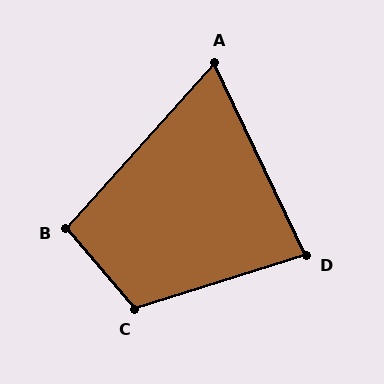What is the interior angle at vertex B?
Approximately 98 degrees (obtuse).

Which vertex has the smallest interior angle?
A, at approximately 67 degrees.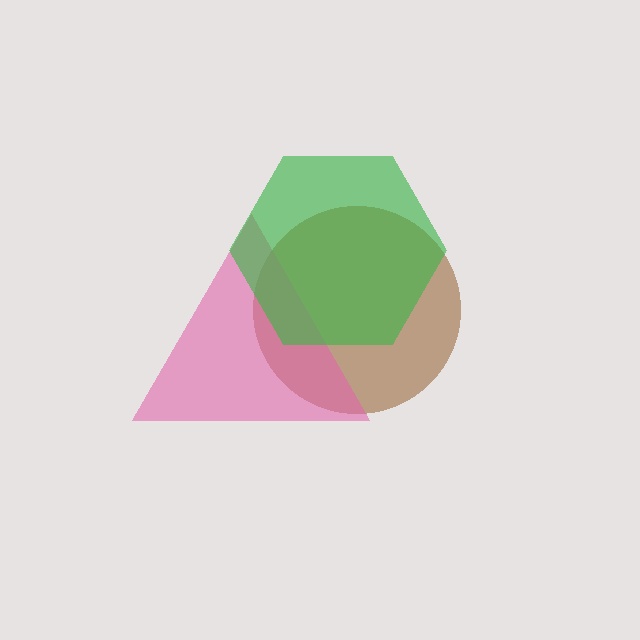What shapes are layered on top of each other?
The layered shapes are: a brown circle, a pink triangle, a green hexagon.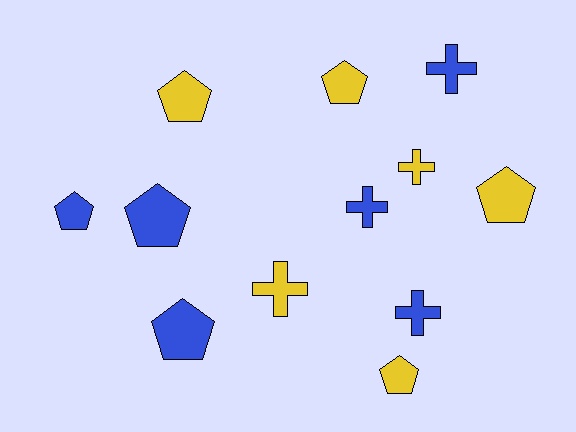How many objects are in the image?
There are 12 objects.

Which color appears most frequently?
Yellow, with 6 objects.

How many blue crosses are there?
There are 3 blue crosses.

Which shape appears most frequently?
Pentagon, with 7 objects.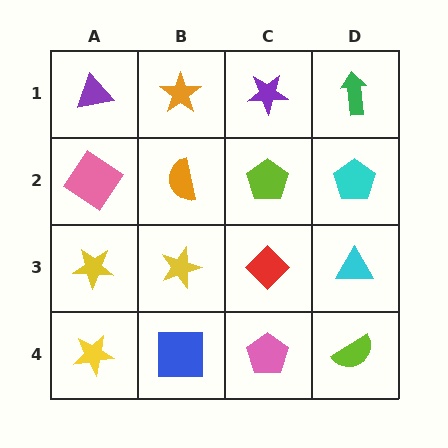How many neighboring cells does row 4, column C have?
3.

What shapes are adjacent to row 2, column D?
A green arrow (row 1, column D), a cyan triangle (row 3, column D), a lime pentagon (row 2, column C).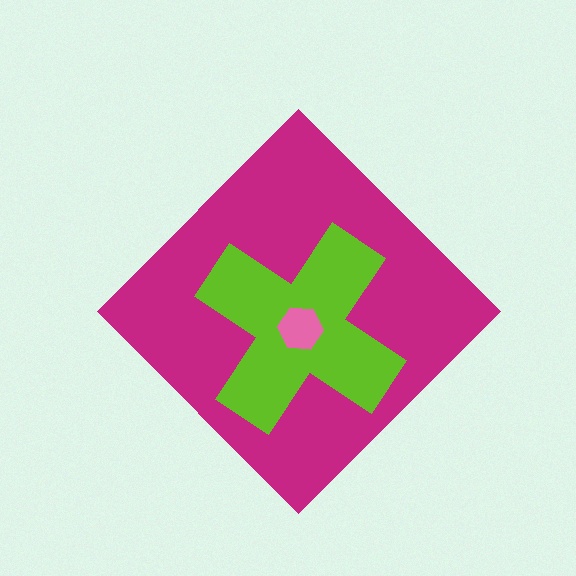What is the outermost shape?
The magenta diamond.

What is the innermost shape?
The pink hexagon.